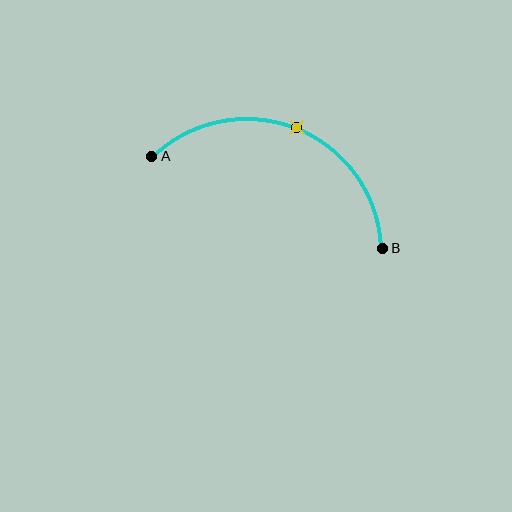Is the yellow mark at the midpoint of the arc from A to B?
Yes. The yellow mark lies on the arc at equal arc-length from both A and B — it is the arc midpoint.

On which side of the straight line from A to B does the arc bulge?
The arc bulges above the straight line connecting A and B.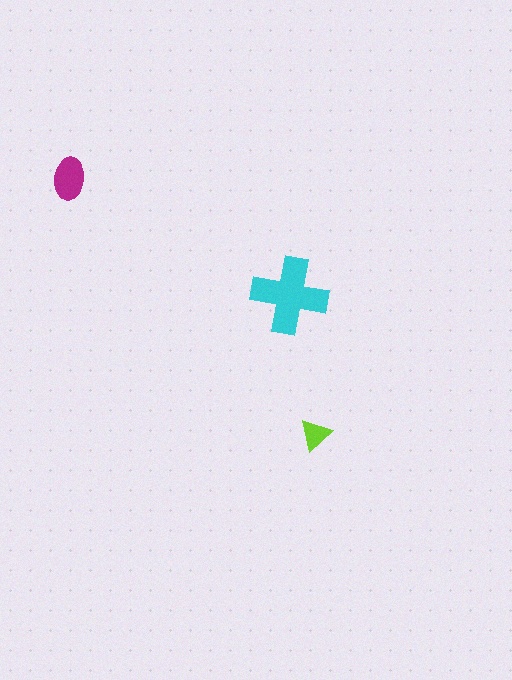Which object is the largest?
The cyan cross.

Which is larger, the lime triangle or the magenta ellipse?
The magenta ellipse.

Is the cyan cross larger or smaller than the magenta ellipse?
Larger.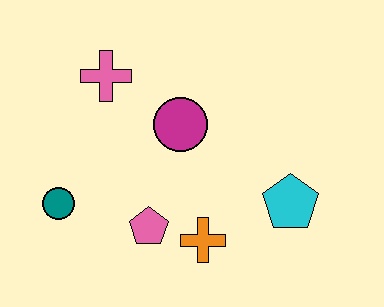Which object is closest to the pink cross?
The magenta circle is closest to the pink cross.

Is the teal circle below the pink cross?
Yes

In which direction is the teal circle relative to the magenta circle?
The teal circle is to the left of the magenta circle.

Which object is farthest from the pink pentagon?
The pink cross is farthest from the pink pentagon.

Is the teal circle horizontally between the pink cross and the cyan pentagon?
No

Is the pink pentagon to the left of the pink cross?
No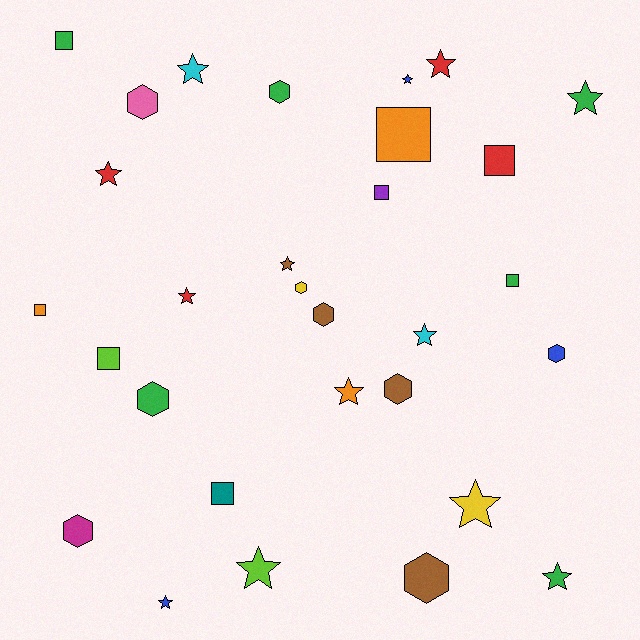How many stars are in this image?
There are 13 stars.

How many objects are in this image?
There are 30 objects.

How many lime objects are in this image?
There are 2 lime objects.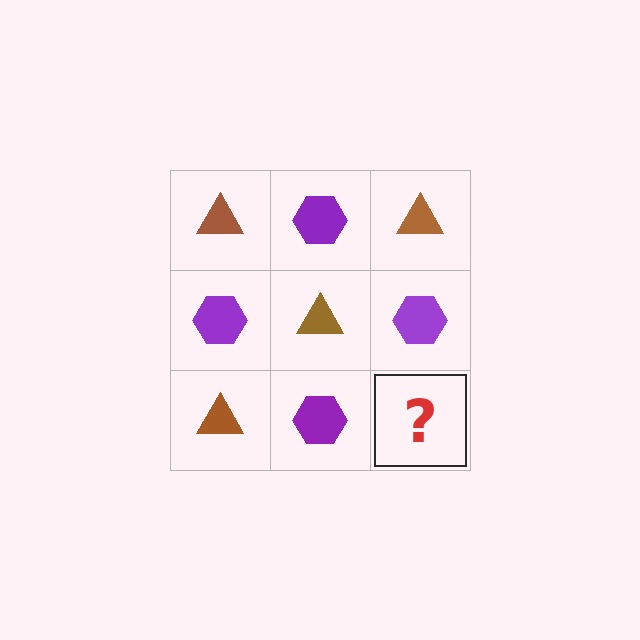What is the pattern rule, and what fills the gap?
The rule is that it alternates brown triangle and purple hexagon in a checkerboard pattern. The gap should be filled with a brown triangle.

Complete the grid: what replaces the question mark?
The question mark should be replaced with a brown triangle.